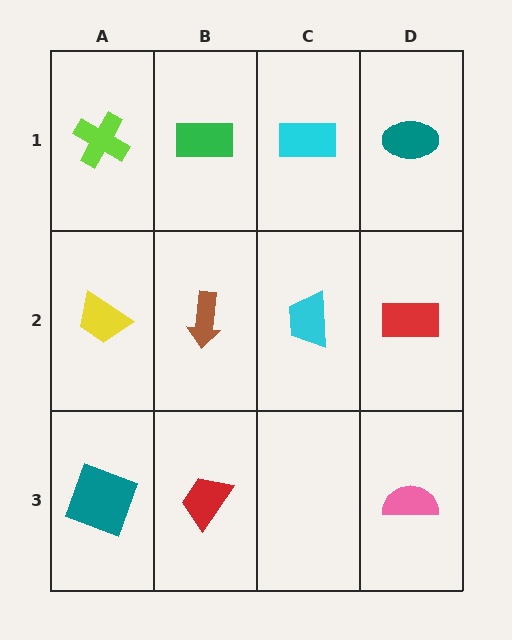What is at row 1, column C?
A cyan rectangle.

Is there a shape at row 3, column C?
No, that cell is empty.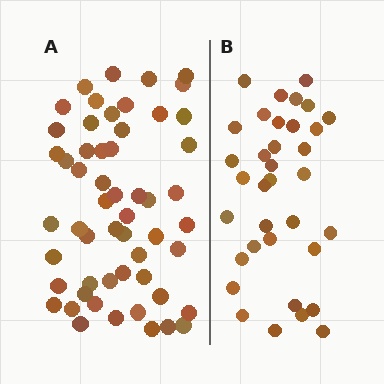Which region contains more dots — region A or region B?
Region A (the left region) has more dots.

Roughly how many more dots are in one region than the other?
Region A has approximately 20 more dots than region B.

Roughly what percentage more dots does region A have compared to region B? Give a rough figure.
About 55% more.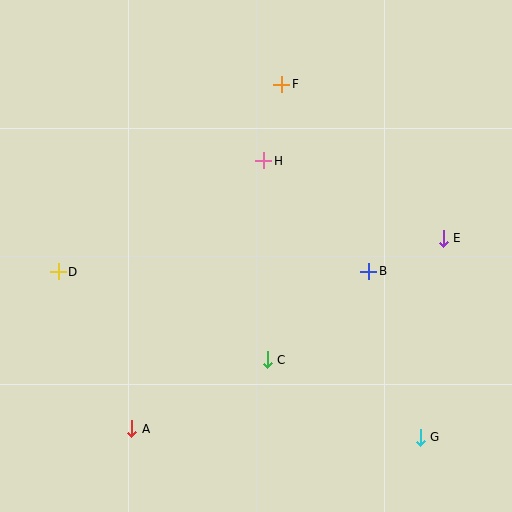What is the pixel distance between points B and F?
The distance between B and F is 206 pixels.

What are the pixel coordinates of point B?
Point B is at (369, 271).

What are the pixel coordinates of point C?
Point C is at (267, 360).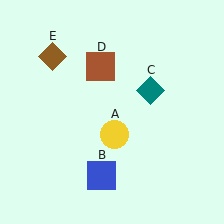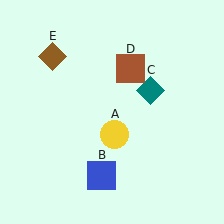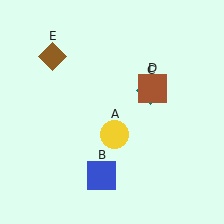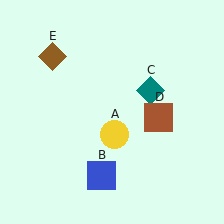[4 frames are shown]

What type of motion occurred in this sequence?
The brown square (object D) rotated clockwise around the center of the scene.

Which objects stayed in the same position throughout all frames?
Yellow circle (object A) and blue square (object B) and teal diamond (object C) and brown diamond (object E) remained stationary.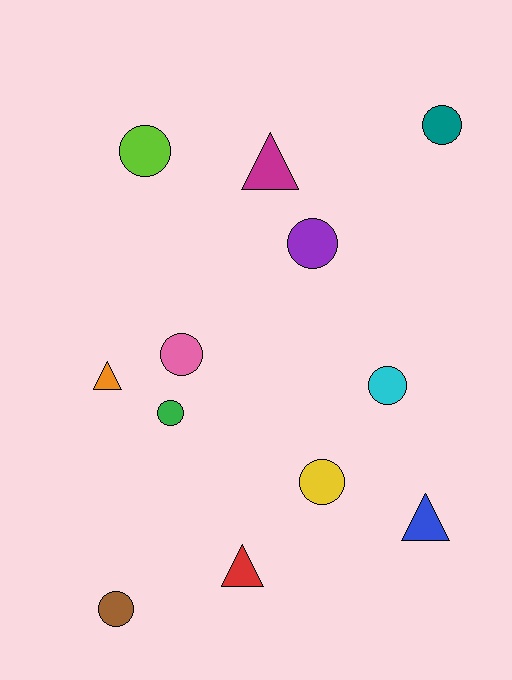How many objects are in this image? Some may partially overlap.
There are 12 objects.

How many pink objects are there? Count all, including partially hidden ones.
There is 1 pink object.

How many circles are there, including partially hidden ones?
There are 8 circles.